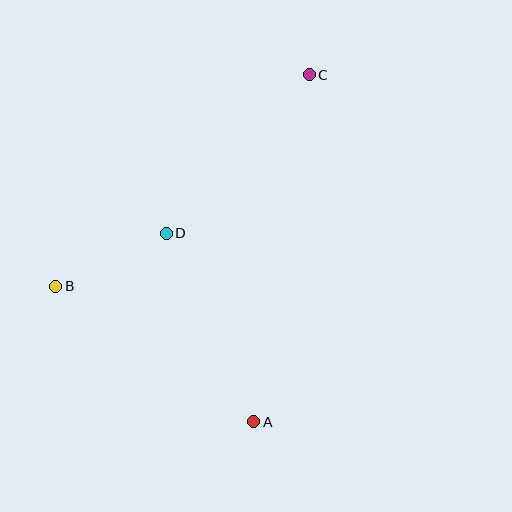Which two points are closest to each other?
Points B and D are closest to each other.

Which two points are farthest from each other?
Points A and C are farthest from each other.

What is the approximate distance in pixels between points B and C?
The distance between B and C is approximately 330 pixels.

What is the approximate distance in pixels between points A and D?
The distance between A and D is approximately 208 pixels.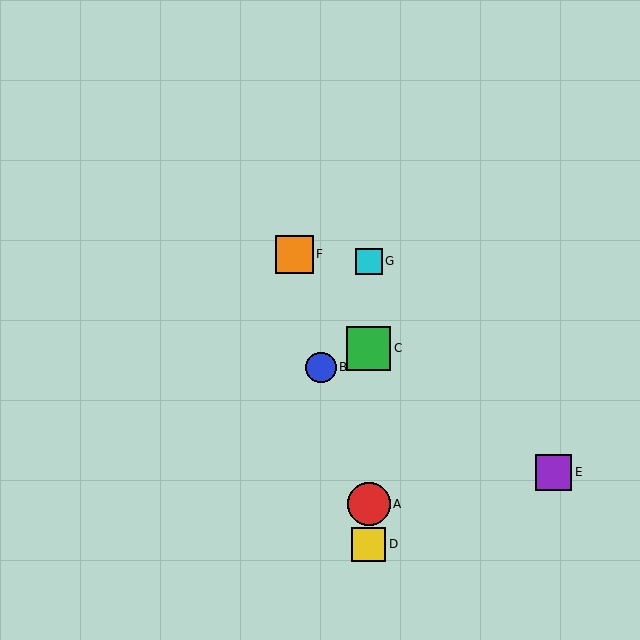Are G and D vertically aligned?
Yes, both are at x≈369.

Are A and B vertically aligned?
No, A is at x≈369 and B is at x≈321.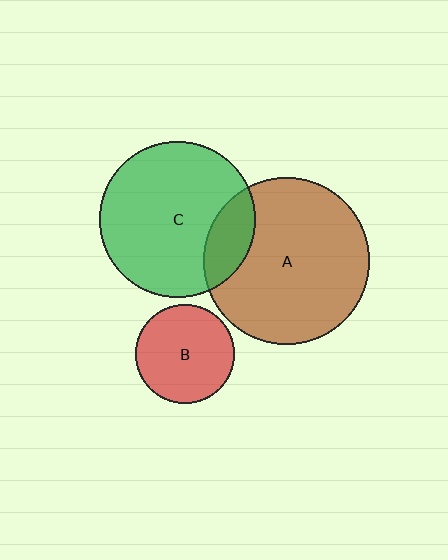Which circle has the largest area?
Circle A (brown).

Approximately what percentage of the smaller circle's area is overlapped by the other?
Approximately 20%.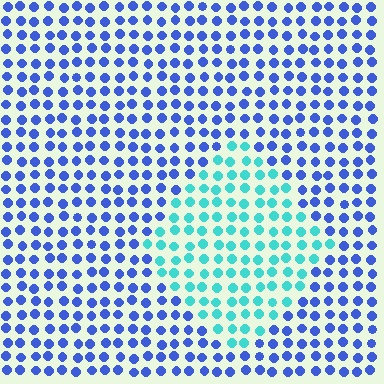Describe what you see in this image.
The image is filled with small blue elements in a uniform arrangement. A diamond-shaped region is visible where the elements are tinted to a slightly different hue, forming a subtle color boundary.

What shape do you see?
I see a diamond.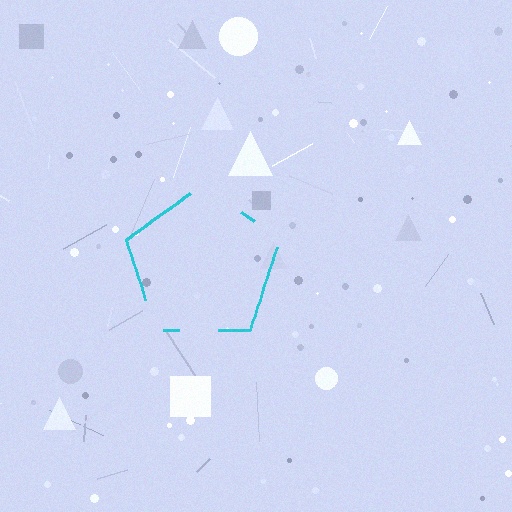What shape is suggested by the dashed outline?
The dashed outline suggests a pentagon.